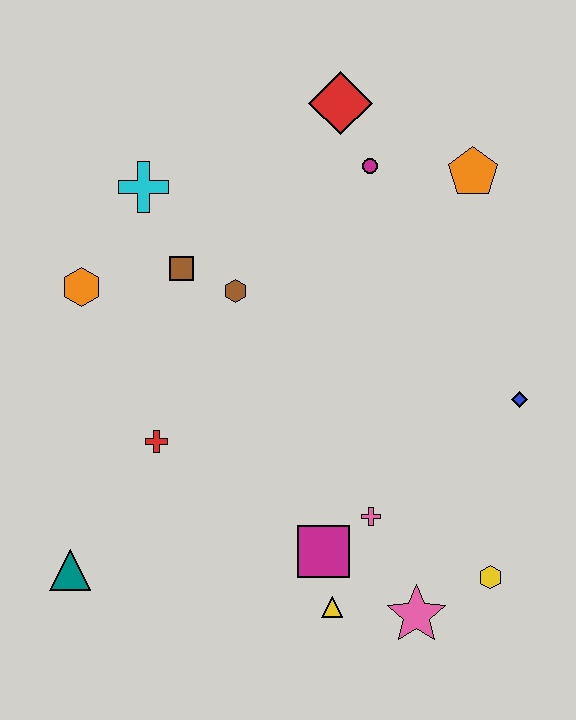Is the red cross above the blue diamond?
No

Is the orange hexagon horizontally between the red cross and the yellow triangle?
No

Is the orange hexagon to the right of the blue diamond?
No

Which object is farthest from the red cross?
The orange pentagon is farthest from the red cross.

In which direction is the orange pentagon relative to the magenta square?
The orange pentagon is above the magenta square.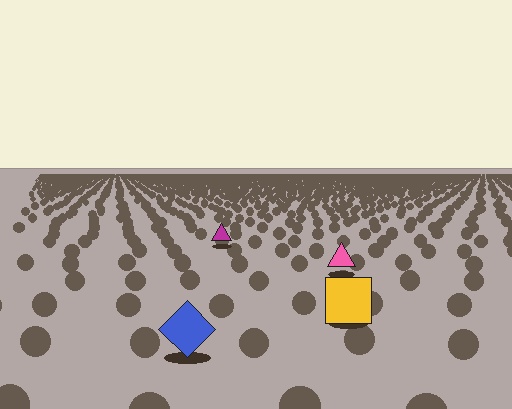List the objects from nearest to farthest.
From nearest to farthest: the blue diamond, the yellow square, the pink triangle, the magenta triangle.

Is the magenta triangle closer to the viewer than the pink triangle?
No. The pink triangle is closer — you can tell from the texture gradient: the ground texture is coarser near it.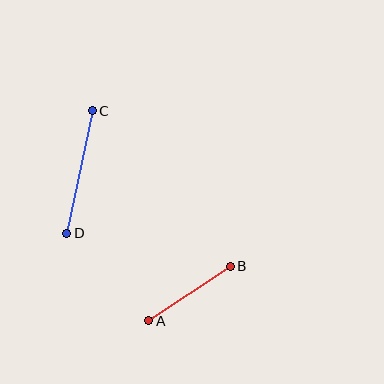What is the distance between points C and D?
The distance is approximately 125 pixels.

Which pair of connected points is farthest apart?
Points C and D are farthest apart.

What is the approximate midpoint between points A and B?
The midpoint is at approximately (190, 294) pixels.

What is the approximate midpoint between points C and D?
The midpoint is at approximately (79, 172) pixels.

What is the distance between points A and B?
The distance is approximately 98 pixels.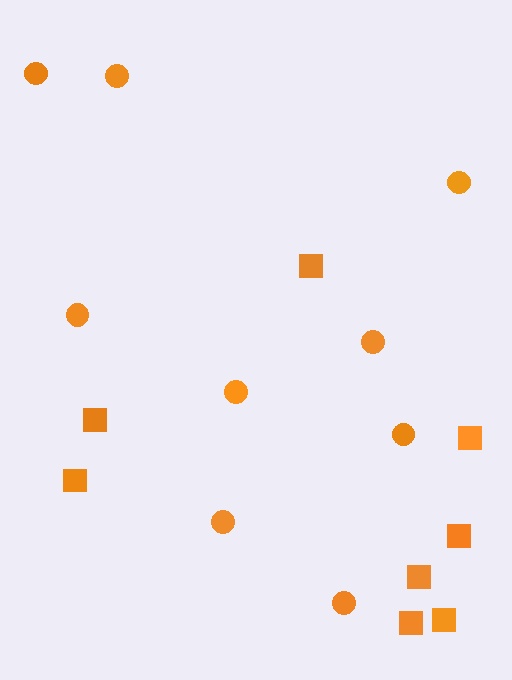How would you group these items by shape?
There are 2 groups: one group of circles (9) and one group of squares (8).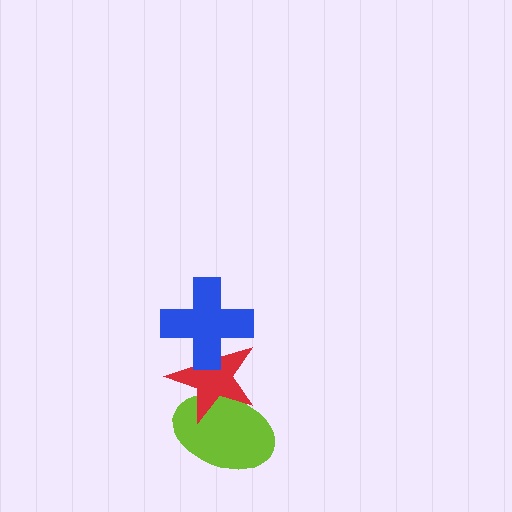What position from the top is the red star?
The red star is 2nd from the top.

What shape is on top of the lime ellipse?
The red star is on top of the lime ellipse.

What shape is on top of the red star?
The blue cross is on top of the red star.